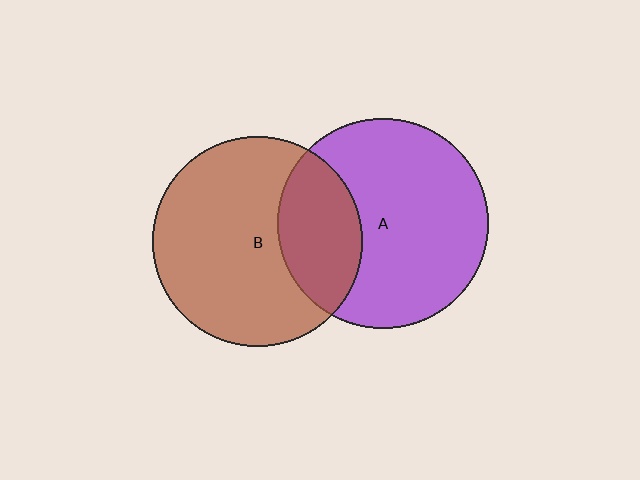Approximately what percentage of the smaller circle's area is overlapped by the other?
Approximately 30%.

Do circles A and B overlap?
Yes.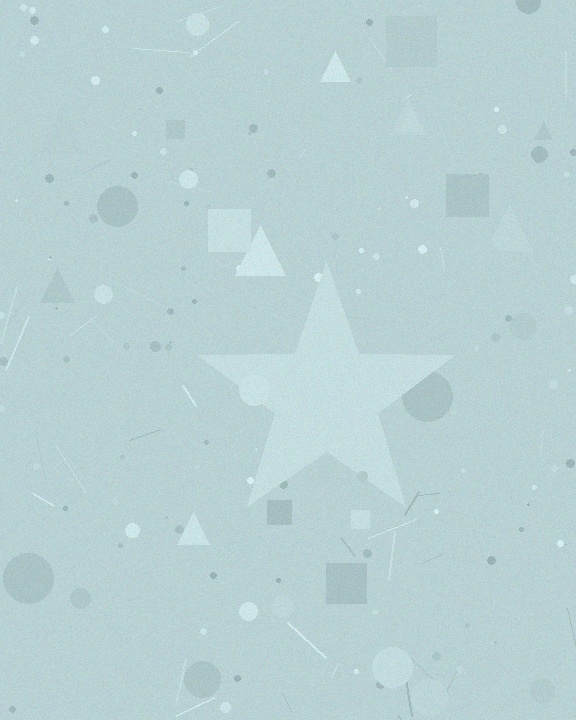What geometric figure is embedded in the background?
A star is embedded in the background.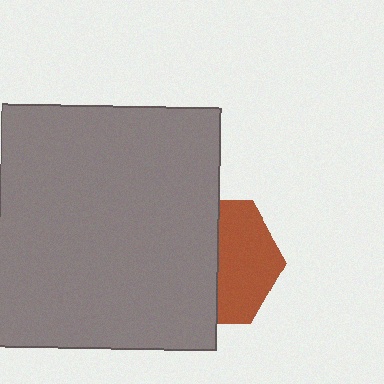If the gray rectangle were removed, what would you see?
You would see the complete brown hexagon.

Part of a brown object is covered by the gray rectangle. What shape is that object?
It is a hexagon.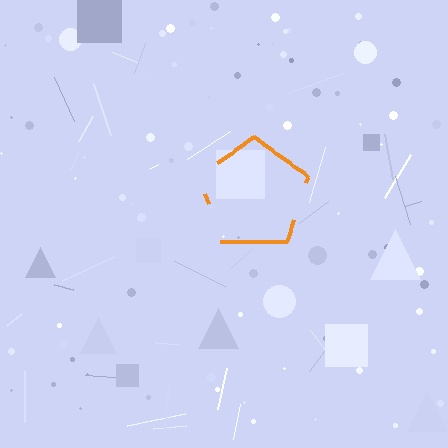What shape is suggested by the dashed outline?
The dashed outline suggests a pentagon.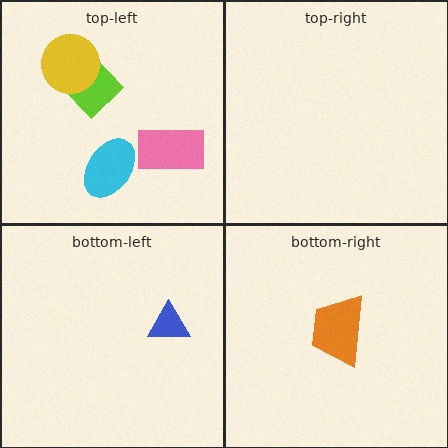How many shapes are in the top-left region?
4.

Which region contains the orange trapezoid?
The bottom-right region.